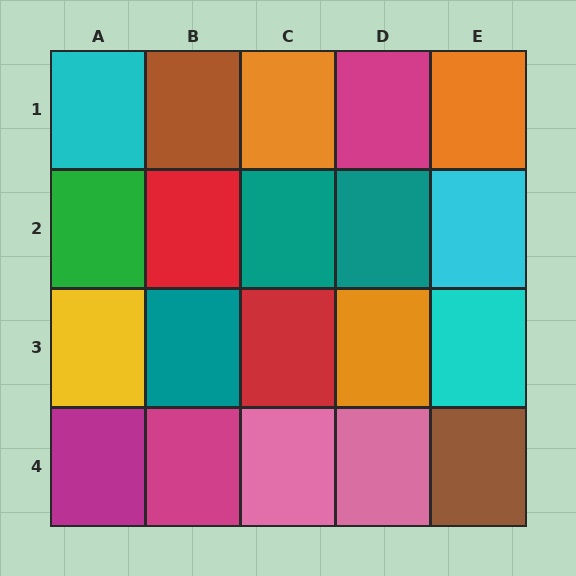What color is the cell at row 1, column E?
Orange.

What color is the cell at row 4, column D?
Pink.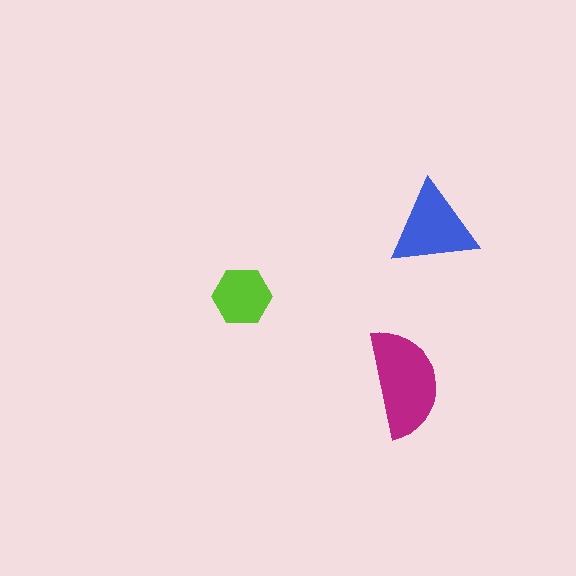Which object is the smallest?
The lime hexagon.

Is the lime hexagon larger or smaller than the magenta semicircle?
Smaller.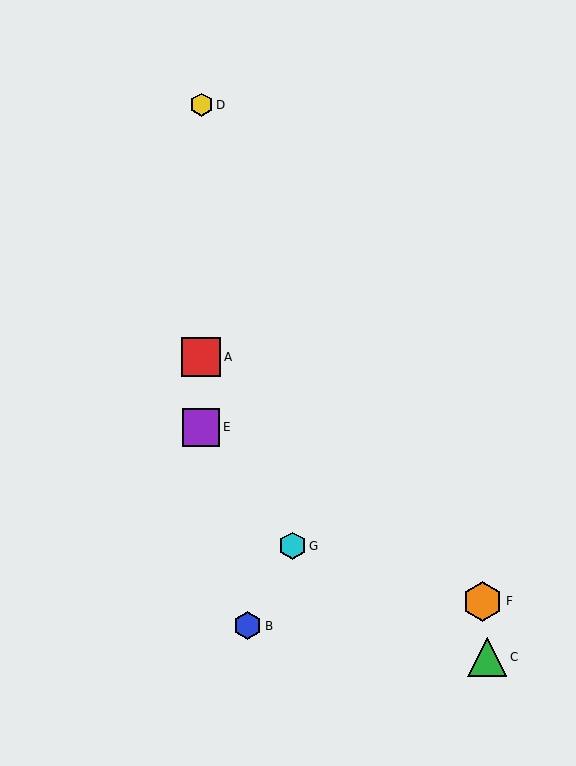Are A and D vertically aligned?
Yes, both are at x≈201.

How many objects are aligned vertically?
3 objects (A, D, E) are aligned vertically.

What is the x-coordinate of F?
Object F is at x≈483.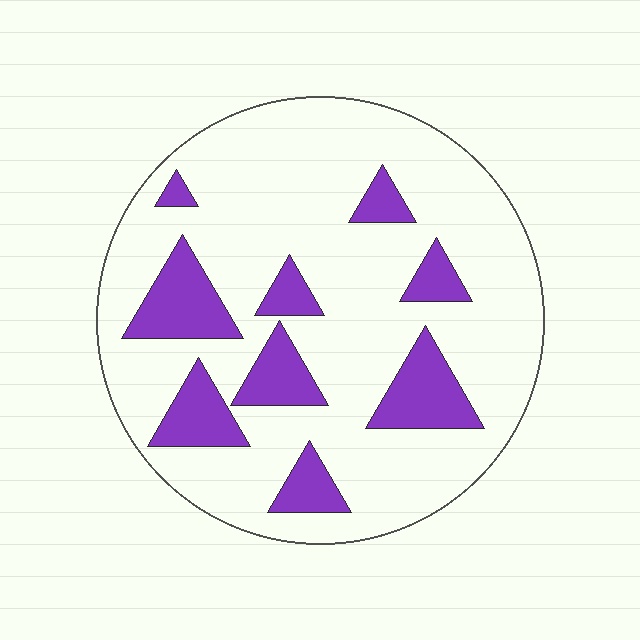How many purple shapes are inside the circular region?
9.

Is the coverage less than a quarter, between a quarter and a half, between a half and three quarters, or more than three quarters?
Less than a quarter.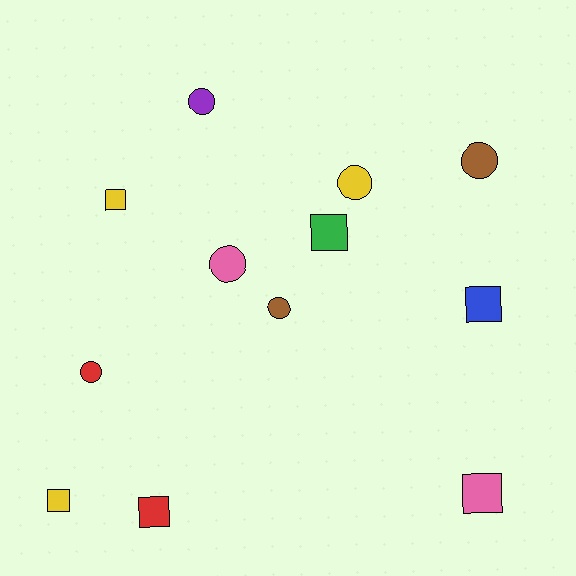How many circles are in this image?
There are 6 circles.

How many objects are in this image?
There are 12 objects.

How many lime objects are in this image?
There are no lime objects.